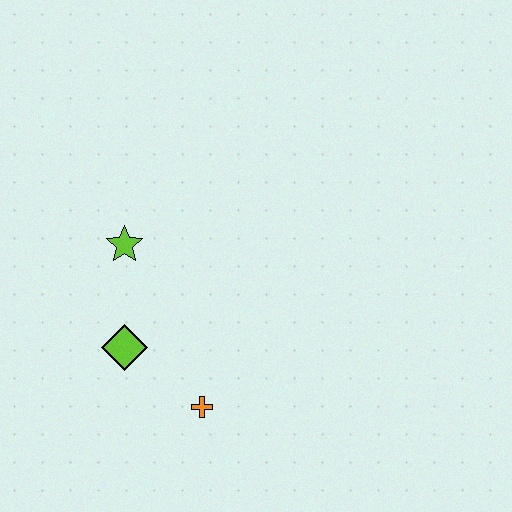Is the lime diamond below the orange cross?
No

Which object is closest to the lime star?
The lime diamond is closest to the lime star.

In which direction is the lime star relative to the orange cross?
The lime star is above the orange cross.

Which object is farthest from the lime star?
The orange cross is farthest from the lime star.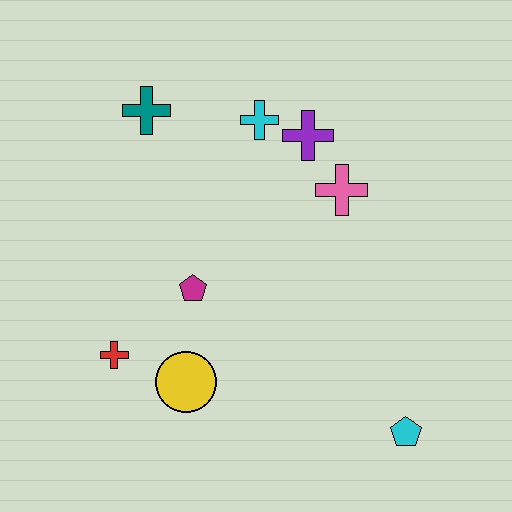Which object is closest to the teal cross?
The cyan cross is closest to the teal cross.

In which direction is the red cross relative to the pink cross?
The red cross is to the left of the pink cross.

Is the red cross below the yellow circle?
No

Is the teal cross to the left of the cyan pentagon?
Yes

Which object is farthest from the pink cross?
The red cross is farthest from the pink cross.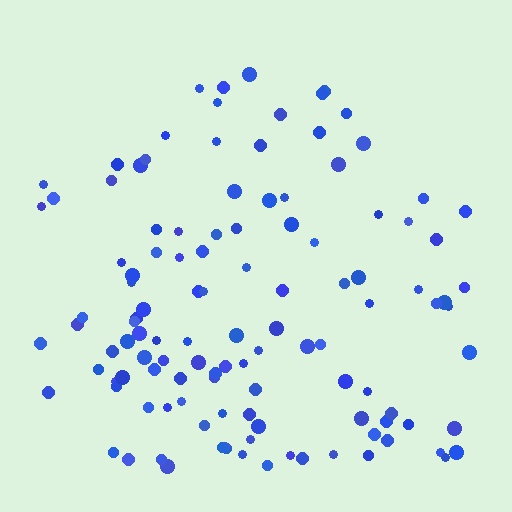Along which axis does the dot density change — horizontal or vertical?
Vertical.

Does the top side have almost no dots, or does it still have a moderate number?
Still a moderate number, just noticeably fewer than the bottom.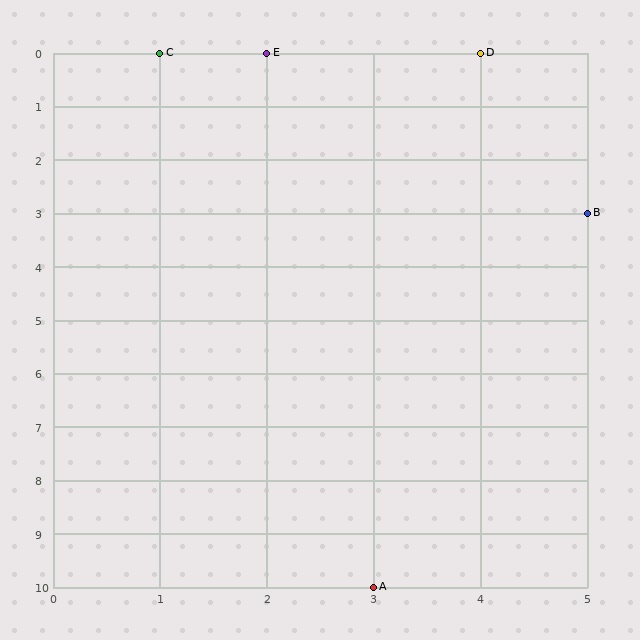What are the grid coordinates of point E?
Point E is at grid coordinates (2, 0).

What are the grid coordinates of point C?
Point C is at grid coordinates (1, 0).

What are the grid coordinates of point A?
Point A is at grid coordinates (3, 10).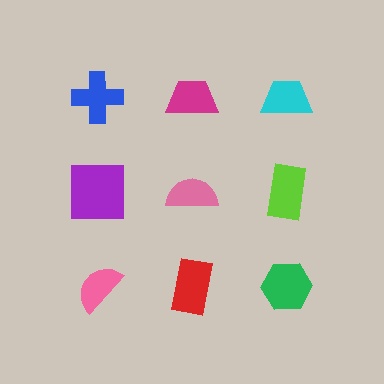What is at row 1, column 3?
A cyan trapezoid.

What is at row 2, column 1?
A purple square.